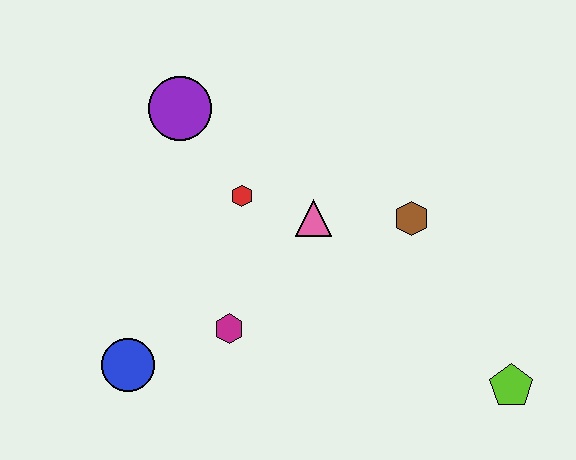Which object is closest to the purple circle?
The red hexagon is closest to the purple circle.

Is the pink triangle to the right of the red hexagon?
Yes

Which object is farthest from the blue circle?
The lime pentagon is farthest from the blue circle.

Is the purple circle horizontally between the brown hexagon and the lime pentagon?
No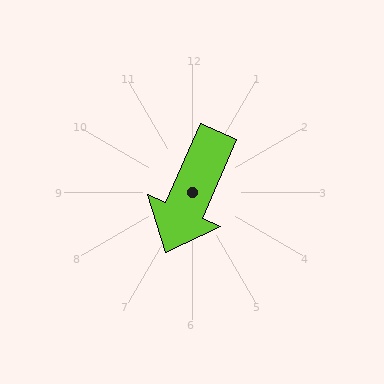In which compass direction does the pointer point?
Southwest.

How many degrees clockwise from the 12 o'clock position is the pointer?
Approximately 204 degrees.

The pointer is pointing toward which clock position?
Roughly 7 o'clock.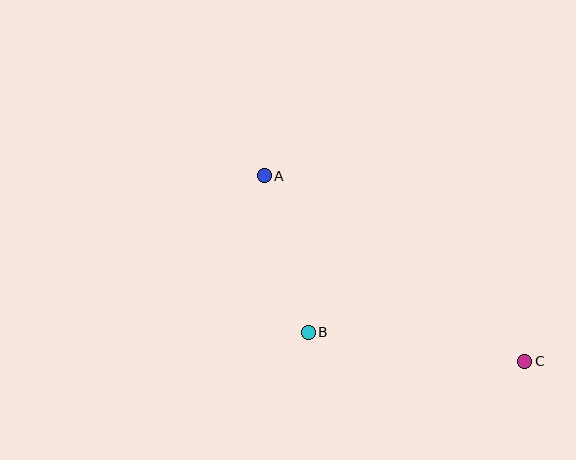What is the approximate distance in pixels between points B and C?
The distance between B and C is approximately 218 pixels.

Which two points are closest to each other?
Points A and B are closest to each other.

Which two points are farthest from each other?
Points A and C are farthest from each other.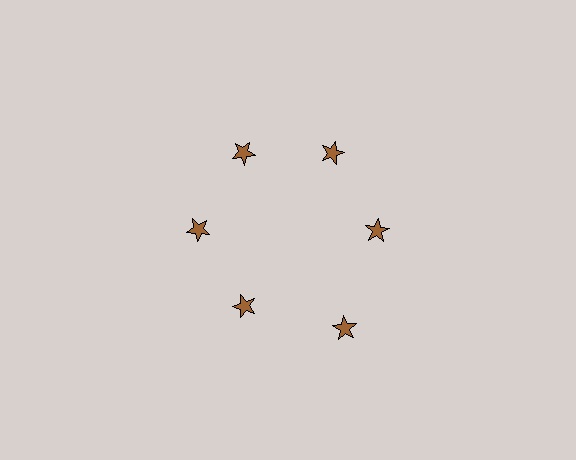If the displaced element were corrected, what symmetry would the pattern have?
It would have 6-fold rotational symmetry — the pattern would map onto itself every 60 degrees.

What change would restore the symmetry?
The symmetry would be restored by moving it inward, back onto the ring so that all 6 stars sit at equal angles and equal distance from the center.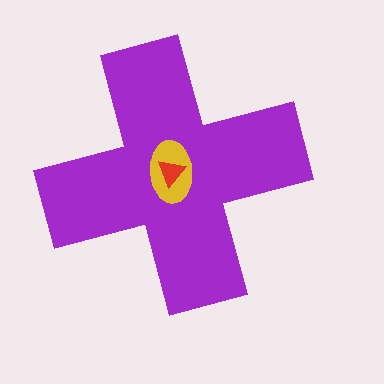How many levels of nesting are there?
3.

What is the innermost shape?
The red triangle.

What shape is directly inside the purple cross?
The yellow ellipse.